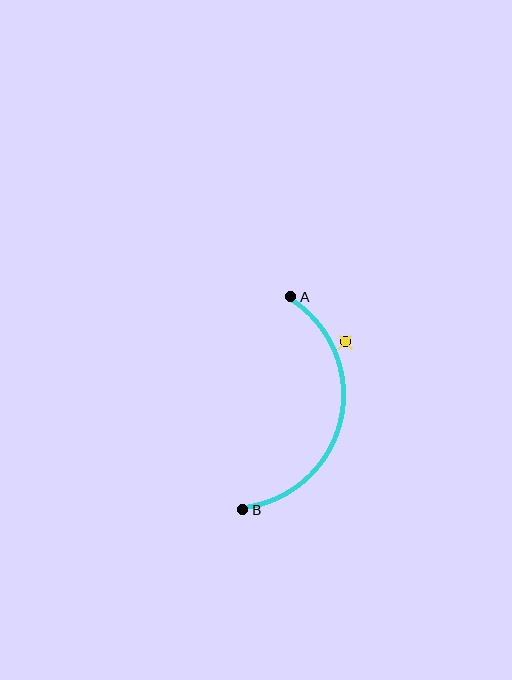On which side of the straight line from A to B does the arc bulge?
The arc bulges to the right of the straight line connecting A and B.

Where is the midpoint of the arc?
The arc midpoint is the point on the curve farthest from the straight line joining A and B. It sits to the right of that line.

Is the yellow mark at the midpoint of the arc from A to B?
No — the yellow mark does not lie on the arc at all. It sits slightly outside the curve.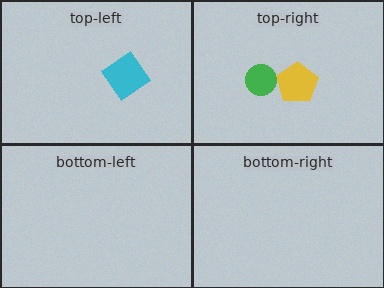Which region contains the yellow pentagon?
The top-right region.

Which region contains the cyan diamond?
The top-left region.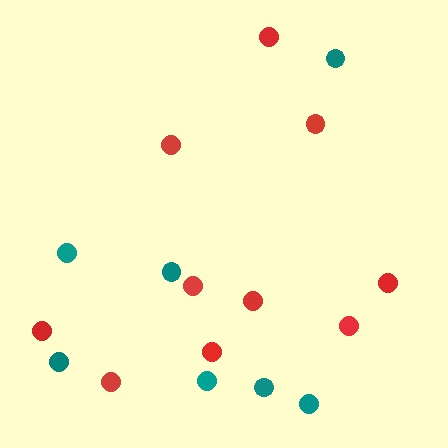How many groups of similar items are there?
There are 2 groups: one group of red circles (10) and one group of teal circles (7).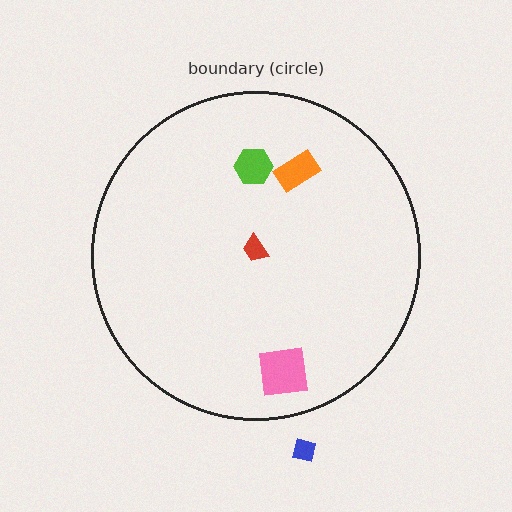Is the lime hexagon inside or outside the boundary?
Inside.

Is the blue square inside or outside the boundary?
Outside.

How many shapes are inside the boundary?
4 inside, 1 outside.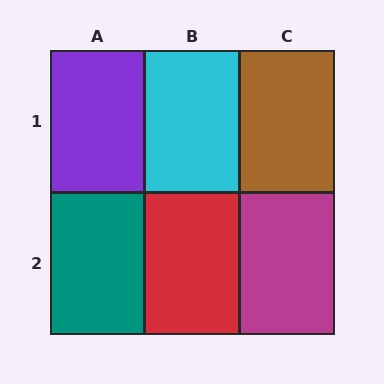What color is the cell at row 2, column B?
Red.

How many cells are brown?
1 cell is brown.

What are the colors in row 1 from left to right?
Purple, cyan, brown.